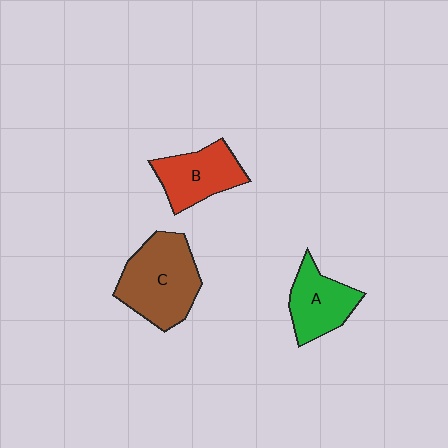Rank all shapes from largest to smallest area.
From largest to smallest: C (brown), B (red), A (green).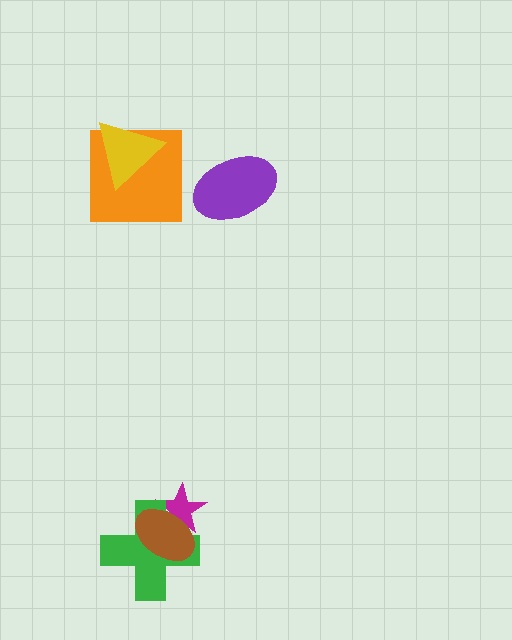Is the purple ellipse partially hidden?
No, no other shape covers it.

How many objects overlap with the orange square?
1 object overlaps with the orange square.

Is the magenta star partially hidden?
Yes, it is partially covered by another shape.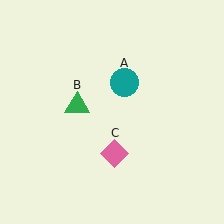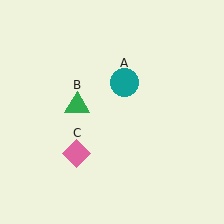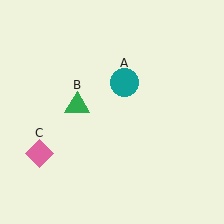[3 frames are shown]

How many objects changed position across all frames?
1 object changed position: pink diamond (object C).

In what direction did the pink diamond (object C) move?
The pink diamond (object C) moved left.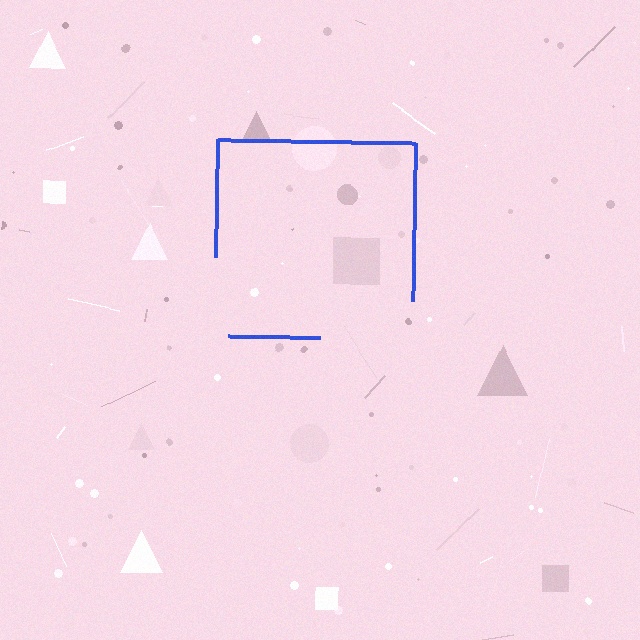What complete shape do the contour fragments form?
The contour fragments form a square.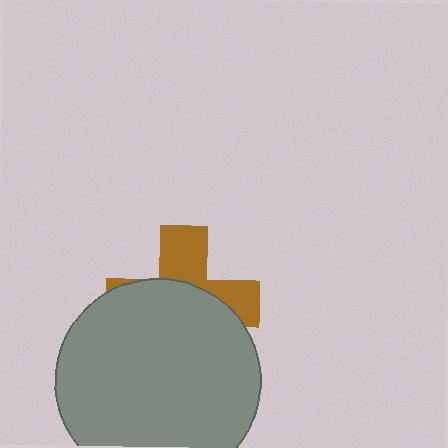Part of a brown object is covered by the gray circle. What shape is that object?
It is a cross.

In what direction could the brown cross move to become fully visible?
The brown cross could move up. That would shift it out from behind the gray circle entirely.